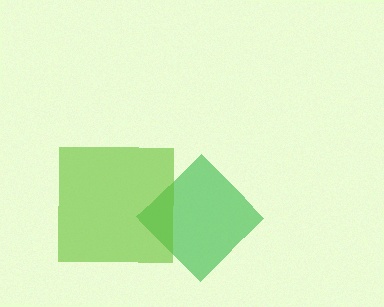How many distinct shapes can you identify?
There are 2 distinct shapes: a green diamond, a lime square.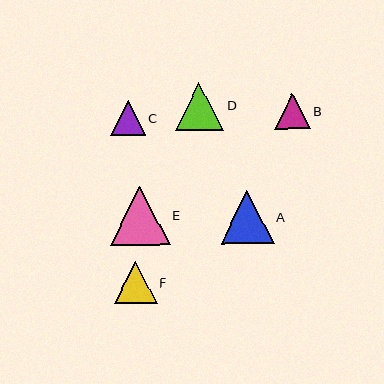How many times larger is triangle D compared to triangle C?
Triangle D is approximately 1.4 times the size of triangle C.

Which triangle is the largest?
Triangle E is the largest with a size of approximately 59 pixels.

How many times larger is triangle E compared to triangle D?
Triangle E is approximately 1.2 times the size of triangle D.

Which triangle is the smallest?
Triangle C is the smallest with a size of approximately 35 pixels.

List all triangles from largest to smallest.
From largest to smallest: E, A, D, F, B, C.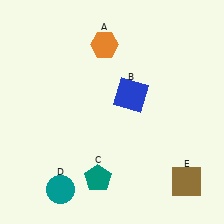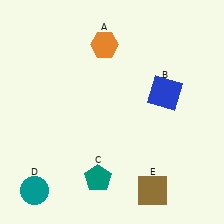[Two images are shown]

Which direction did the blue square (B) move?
The blue square (B) moved right.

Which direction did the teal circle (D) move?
The teal circle (D) moved left.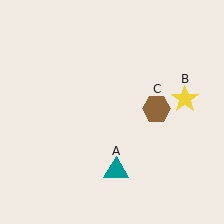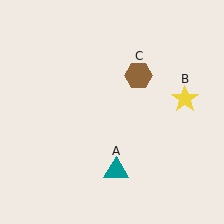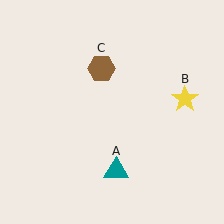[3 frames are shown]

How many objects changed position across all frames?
1 object changed position: brown hexagon (object C).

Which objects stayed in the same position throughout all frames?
Teal triangle (object A) and yellow star (object B) remained stationary.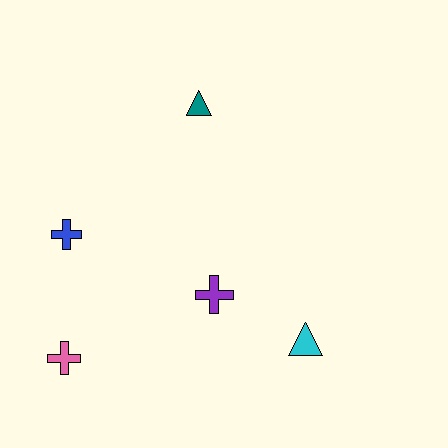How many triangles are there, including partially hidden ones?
There are 2 triangles.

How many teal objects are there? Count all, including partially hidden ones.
There is 1 teal object.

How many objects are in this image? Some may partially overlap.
There are 5 objects.